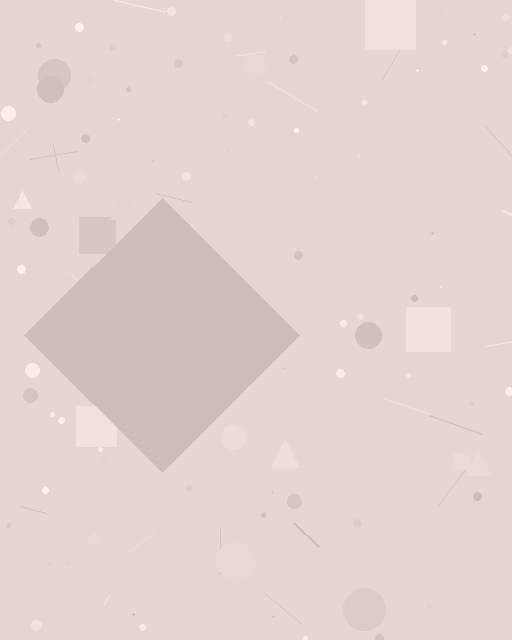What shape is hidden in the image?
A diamond is hidden in the image.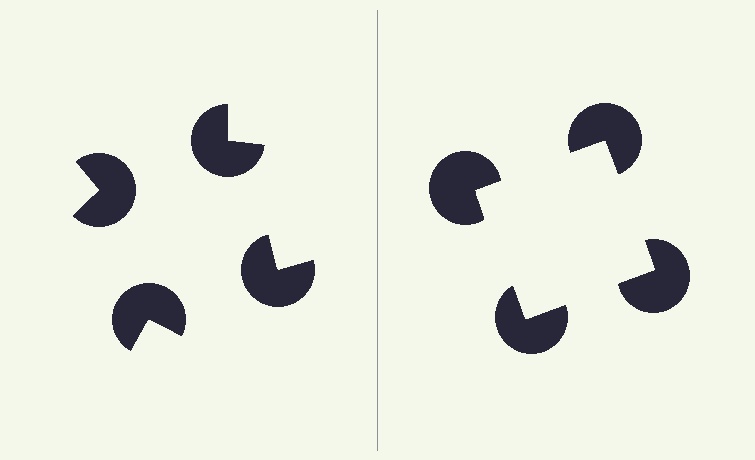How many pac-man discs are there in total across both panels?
8 — 4 on each side.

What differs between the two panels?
The pac-man discs are positioned identically on both sides; only the wedge orientations differ. On the right they align to a square; on the left they are misaligned.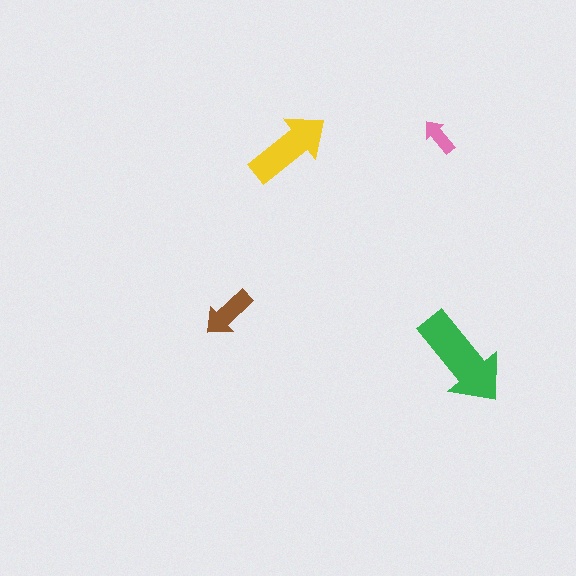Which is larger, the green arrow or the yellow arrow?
The green one.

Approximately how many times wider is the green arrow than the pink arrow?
About 3 times wider.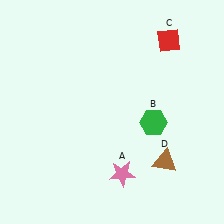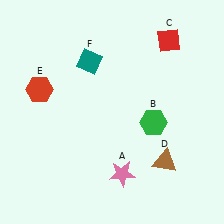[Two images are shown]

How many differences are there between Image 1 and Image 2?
There are 2 differences between the two images.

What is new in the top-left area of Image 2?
A red hexagon (E) was added in the top-left area of Image 2.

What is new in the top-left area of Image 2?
A teal diamond (F) was added in the top-left area of Image 2.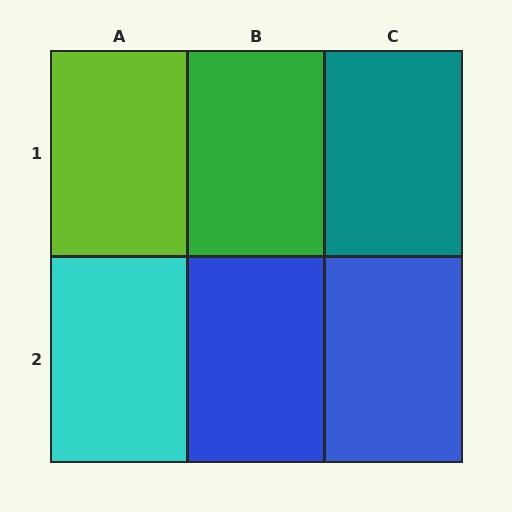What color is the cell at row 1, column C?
Teal.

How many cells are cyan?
1 cell is cyan.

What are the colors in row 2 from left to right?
Cyan, blue, blue.